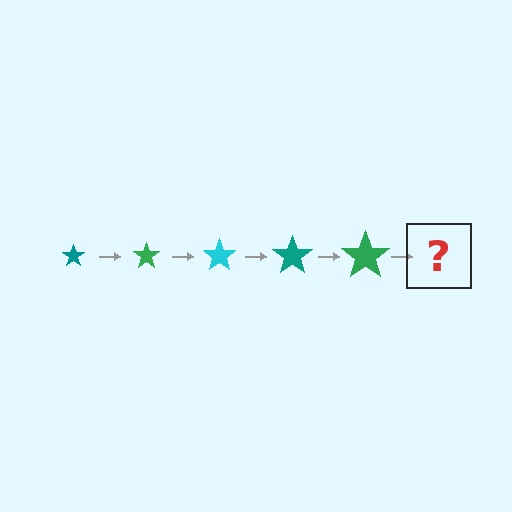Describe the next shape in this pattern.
It should be a cyan star, larger than the previous one.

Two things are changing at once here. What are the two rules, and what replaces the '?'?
The two rules are that the star grows larger each step and the color cycles through teal, green, and cyan. The '?' should be a cyan star, larger than the previous one.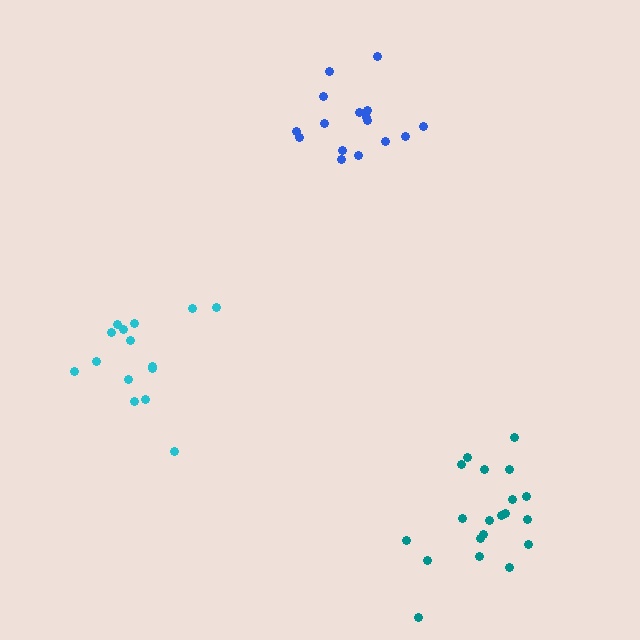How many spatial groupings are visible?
There are 3 spatial groupings.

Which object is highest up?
The blue cluster is topmost.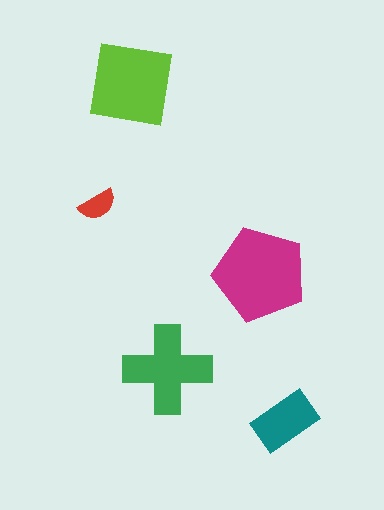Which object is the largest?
The magenta pentagon.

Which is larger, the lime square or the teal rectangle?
The lime square.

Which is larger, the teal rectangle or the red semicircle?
The teal rectangle.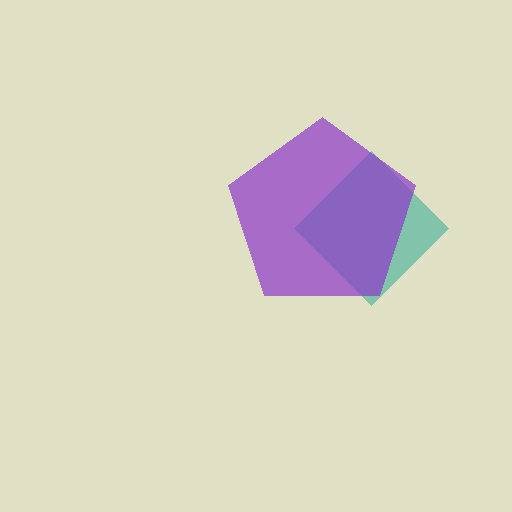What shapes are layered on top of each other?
The layered shapes are: a teal diamond, a purple pentagon.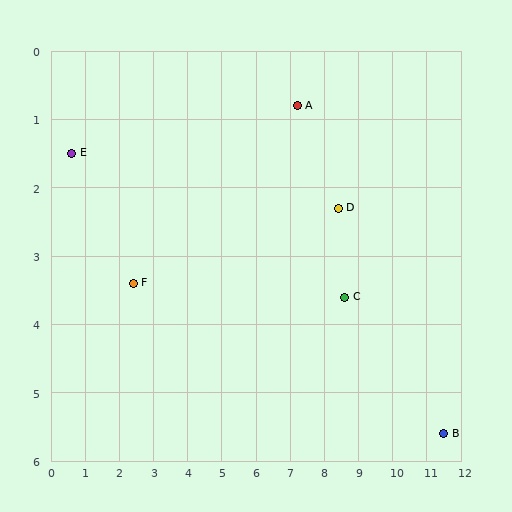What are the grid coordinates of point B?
Point B is at approximately (11.5, 5.6).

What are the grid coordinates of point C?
Point C is at approximately (8.6, 3.6).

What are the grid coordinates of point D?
Point D is at approximately (8.4, 2.3).